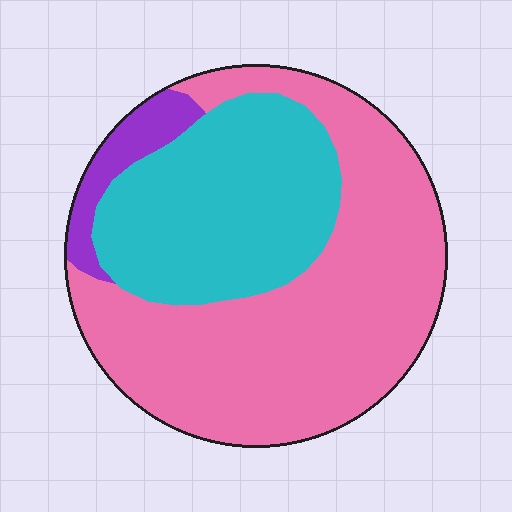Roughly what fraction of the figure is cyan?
Cyan takes up about one third (1/3) of the figure.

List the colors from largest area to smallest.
From largest to smallest: pink, cyan, purple.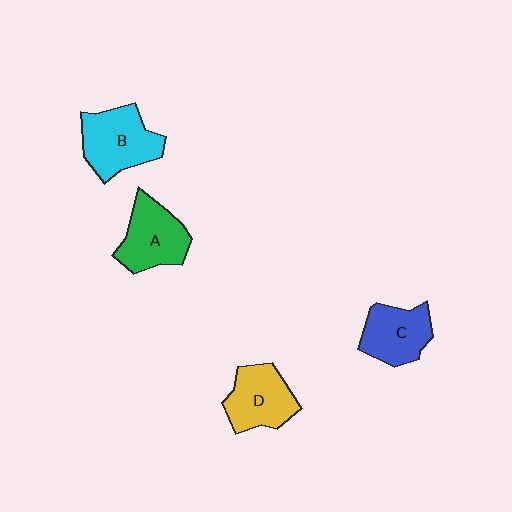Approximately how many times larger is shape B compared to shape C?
Approximately 1.2 times.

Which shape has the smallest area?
Shape C (blue).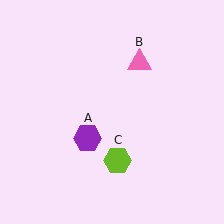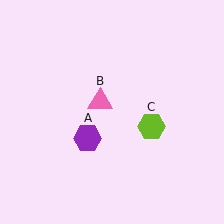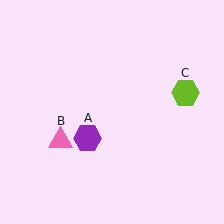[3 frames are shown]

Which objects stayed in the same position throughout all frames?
Purple hexagon (object A) remained stationary.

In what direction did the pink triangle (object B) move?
The pink triangle (object B) moved down and to the left.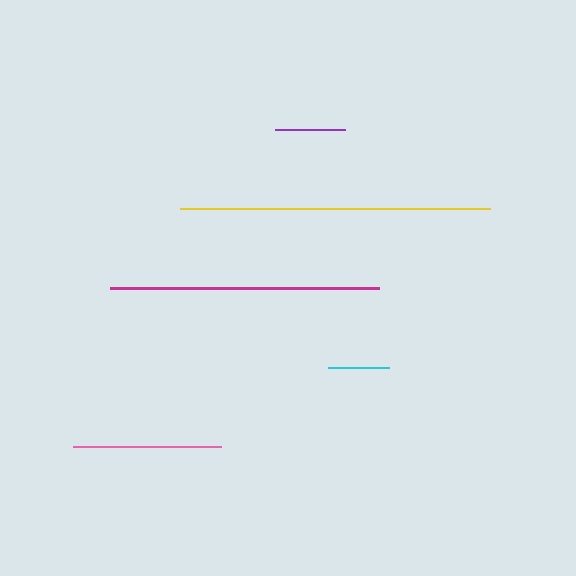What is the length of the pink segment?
The pink segment is approximately 148 pixels long.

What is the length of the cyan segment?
The cyan segment is approximately 61 pixels long.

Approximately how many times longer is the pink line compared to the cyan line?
The pink line is approximately 2.4 times the length of the cyan line.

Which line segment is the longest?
The yellow line is the longest at approximately 310 pixels.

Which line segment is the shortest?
The cyan line is the shortest at approximately 61 pixels.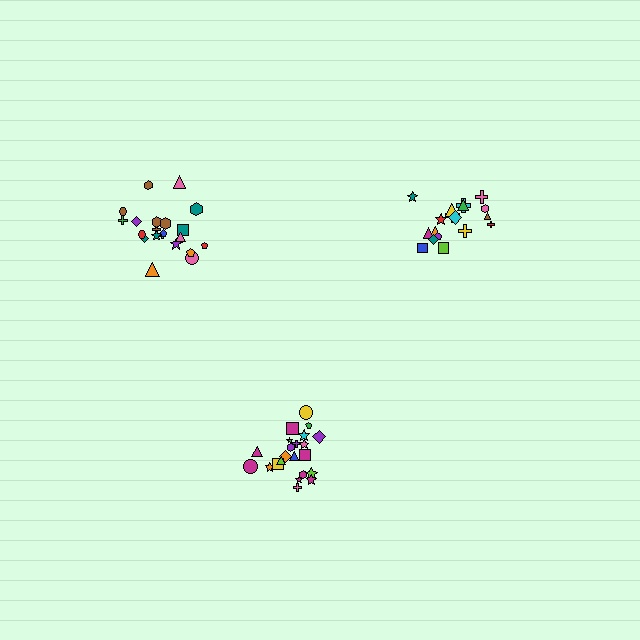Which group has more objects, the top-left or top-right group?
The top-left group.